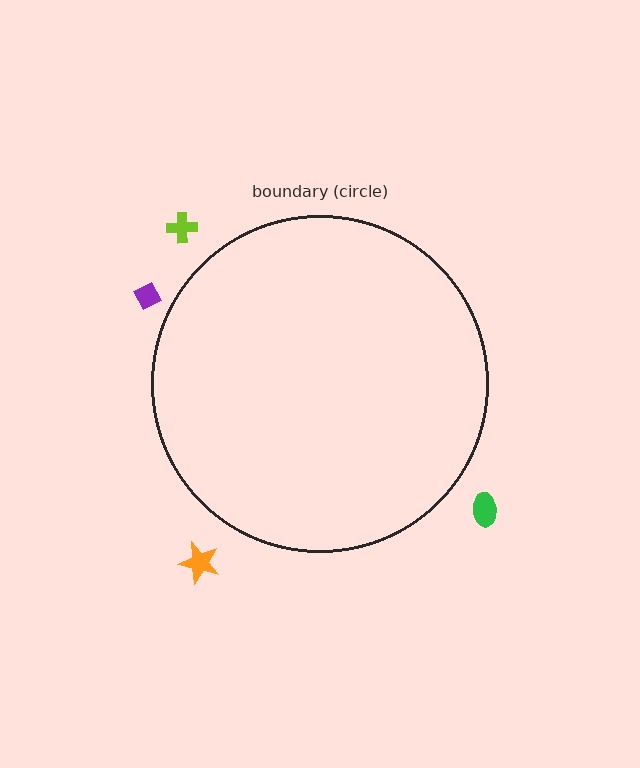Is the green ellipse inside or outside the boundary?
Outside.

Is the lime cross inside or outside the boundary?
Outside.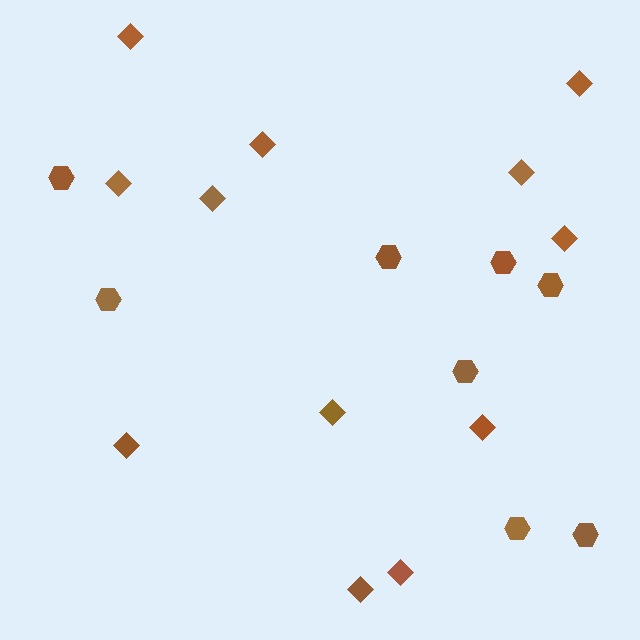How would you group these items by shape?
There are 2 groups: one group of diamonds (12) and one group of hexagons (8).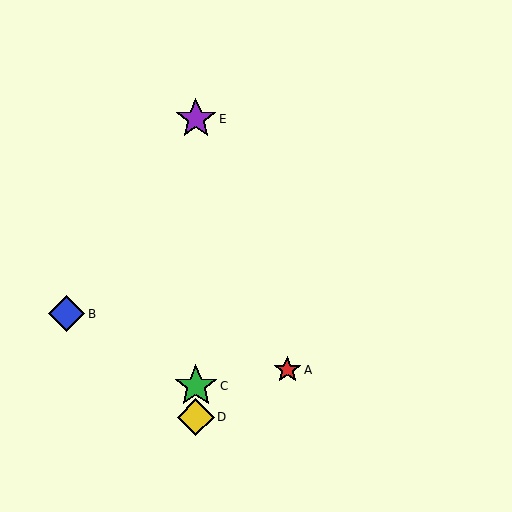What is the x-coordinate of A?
Object A is at x≈287.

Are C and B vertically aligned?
No, C is at x≈196 and B is at x≈67.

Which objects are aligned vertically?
Objects C, D, E are aligned vertically.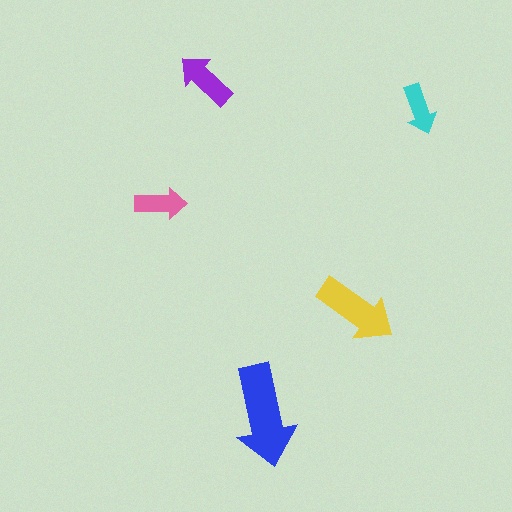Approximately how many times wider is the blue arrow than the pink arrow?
About 2 times wider.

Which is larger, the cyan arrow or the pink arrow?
The pink one.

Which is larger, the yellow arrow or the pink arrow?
The yellow one.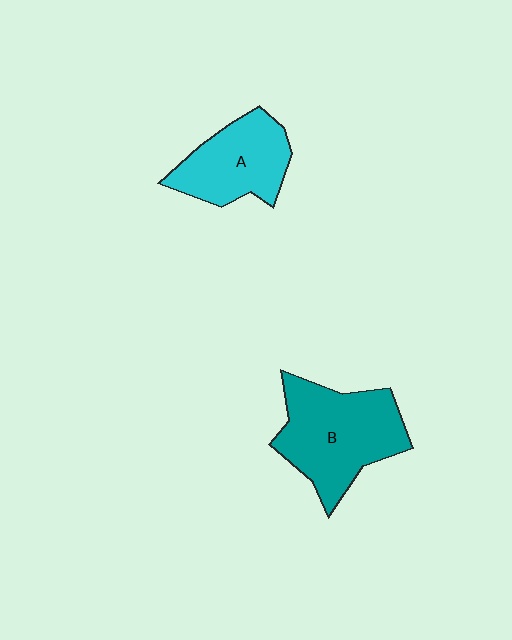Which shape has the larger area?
Shape B (teal).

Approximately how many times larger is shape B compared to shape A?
Approximately 1.4 times.